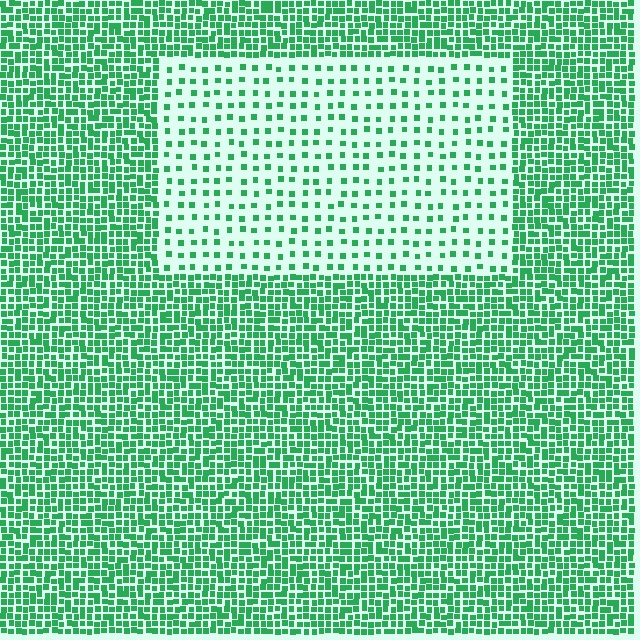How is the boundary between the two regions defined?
The boundary is defined by a change in element density (approximately 3.0x ratio). All elements are the same color, size, and shape.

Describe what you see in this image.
The image contains small green elements arranged at two different densities. A rectangle-shaped region is visible where the elements are less densely packed than the surrounding area.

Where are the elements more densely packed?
The elements are more densely packed outside the rectangle boundary.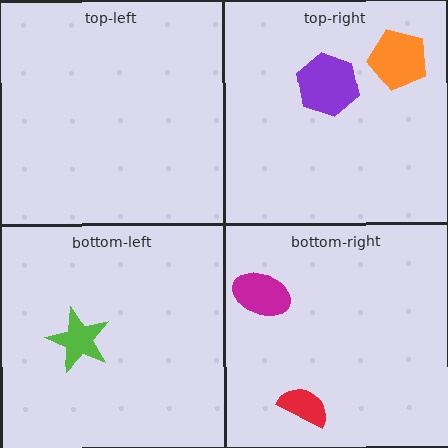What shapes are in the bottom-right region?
The magenta ellipse, the red semicircle.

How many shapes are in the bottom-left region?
1.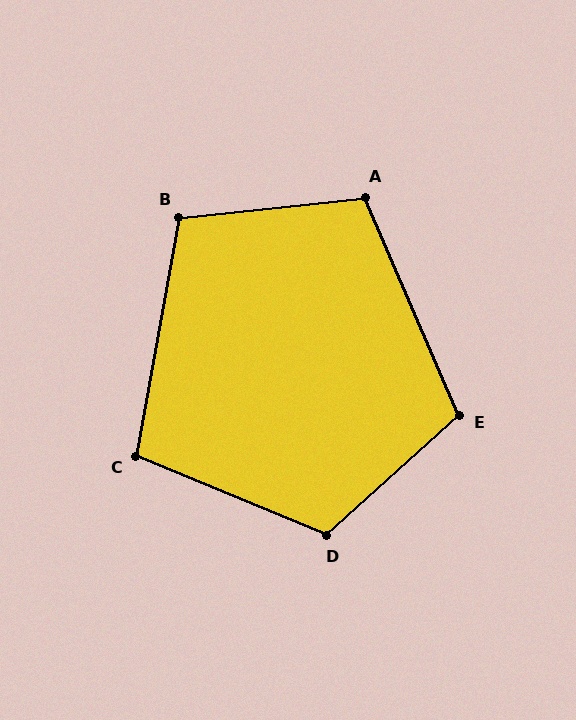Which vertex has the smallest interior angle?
C, at approximately 103 degrees.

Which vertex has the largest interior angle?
D, at approximately 115 degrees.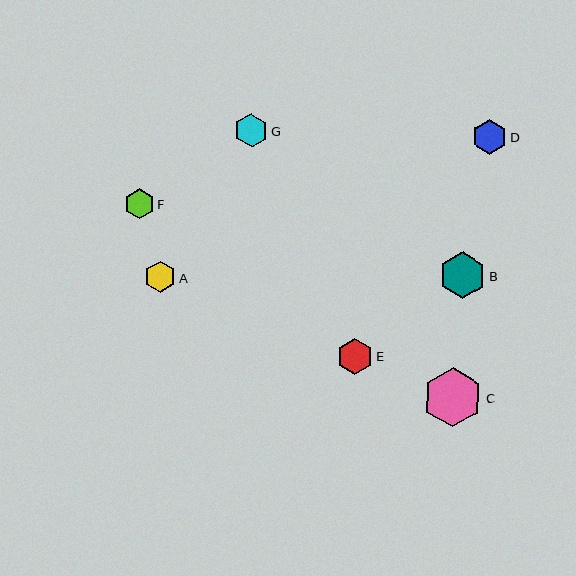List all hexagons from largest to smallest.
From largest to smallest: C, B, E, D, G, A, F.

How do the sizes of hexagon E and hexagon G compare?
Hexagon E and hexagon G are approximately the same size.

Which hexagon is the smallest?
Hexagon F is the smallest with a size of approximately 29 pixels.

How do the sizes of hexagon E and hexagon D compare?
Hexagon E and hexagon D are approximately the same size.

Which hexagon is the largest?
Hexagon C is the largest with a size of approximately 59 pixels.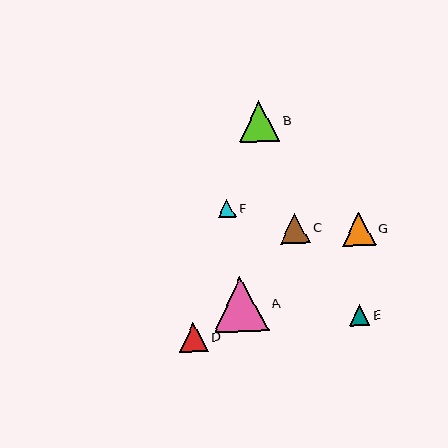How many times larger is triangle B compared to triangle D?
Triangle B is approximately 1.4 times the size of triangle D.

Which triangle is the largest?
Triangle A is the largest with a size of approximately 55 pixels.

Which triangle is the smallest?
Triangle F is the smallest with a size of approximately 18 pixels.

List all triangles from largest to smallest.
From largest to smallest: A, B, G, C, D, E, F.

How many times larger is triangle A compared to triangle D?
Triangle A is approximately 1.9 times the size of triangle D.